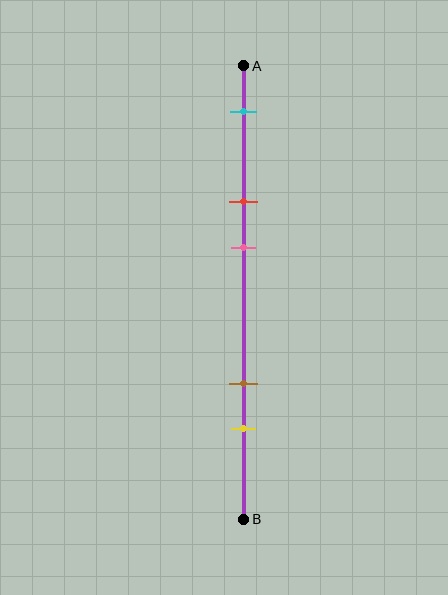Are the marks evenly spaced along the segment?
No, the marks are not evenly spaced.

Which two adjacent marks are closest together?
The red and pink marks are the closest adjacent pair.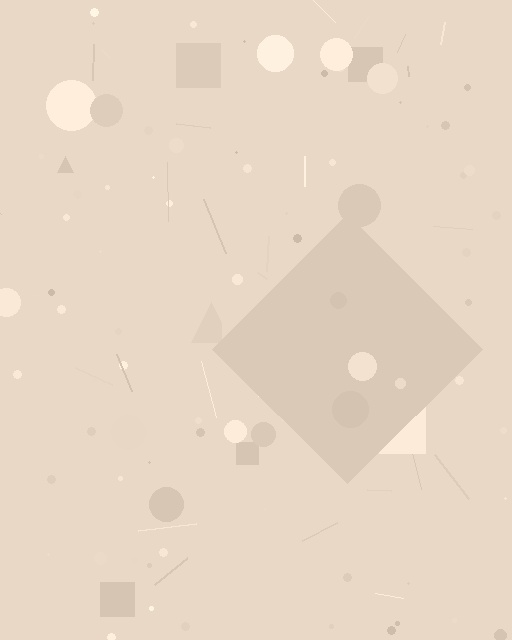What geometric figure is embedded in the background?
A diamond is embedded in the background.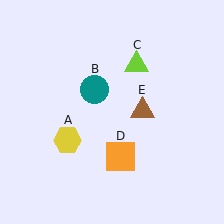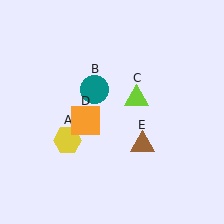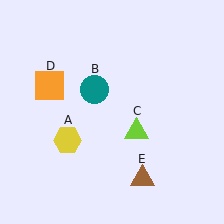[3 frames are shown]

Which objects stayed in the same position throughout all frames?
Yellow hexagon (object A) and teal circle (object B) remained stationary.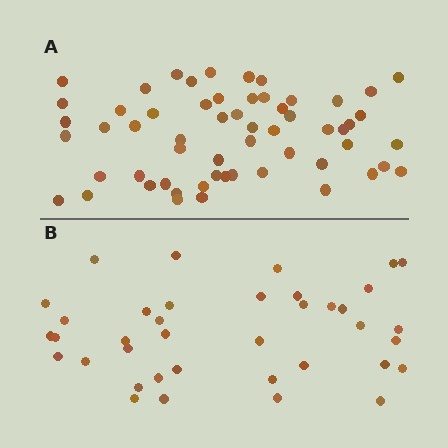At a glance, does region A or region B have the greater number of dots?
Region A (the top region) has more dots.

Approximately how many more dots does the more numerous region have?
Region A has approximately 20 more dots than region B.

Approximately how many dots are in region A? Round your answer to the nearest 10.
About 60 dots. (The exact count is 58, which rounds to 60.)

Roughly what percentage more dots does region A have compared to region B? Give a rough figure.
About 55% more.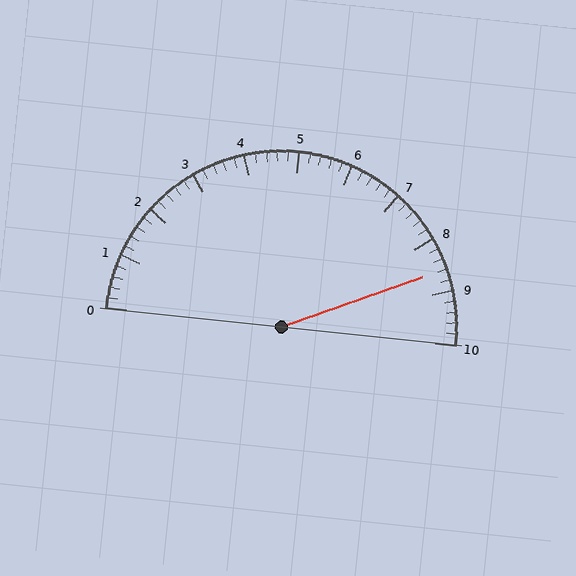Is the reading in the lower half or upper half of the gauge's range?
The reading is in the upper half of the range (0 to 10).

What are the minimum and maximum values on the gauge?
The gauge ranges from 0 to 10.